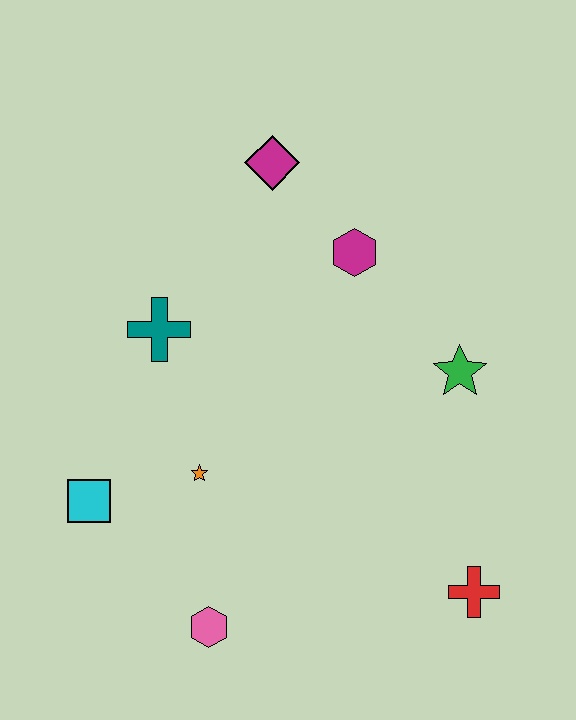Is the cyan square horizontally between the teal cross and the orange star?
No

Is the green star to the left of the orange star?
No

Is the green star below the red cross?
No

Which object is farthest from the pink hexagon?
The magenta diamond is farthest from the pink hexagon.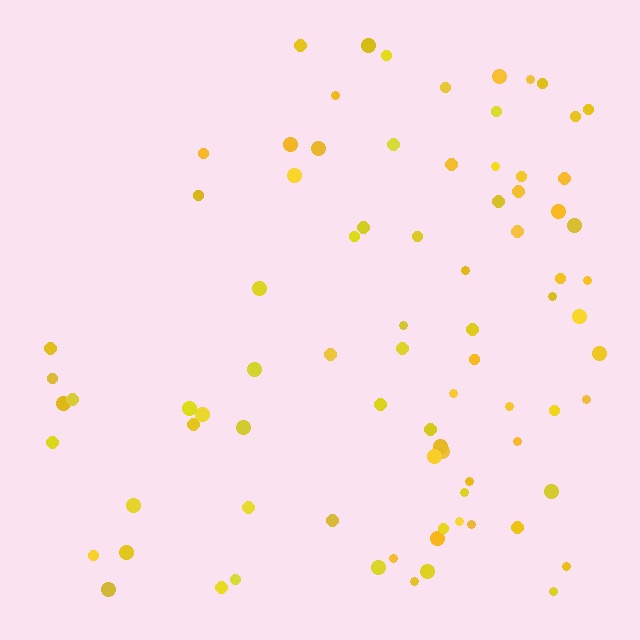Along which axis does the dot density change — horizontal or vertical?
Horizontal.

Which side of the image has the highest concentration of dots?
The right.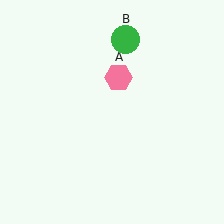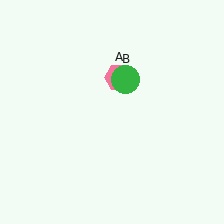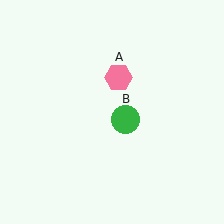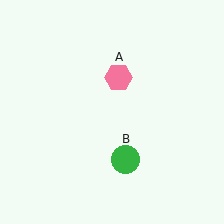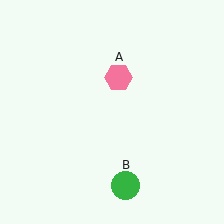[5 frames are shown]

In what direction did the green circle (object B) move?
The green circle (object B) moved down.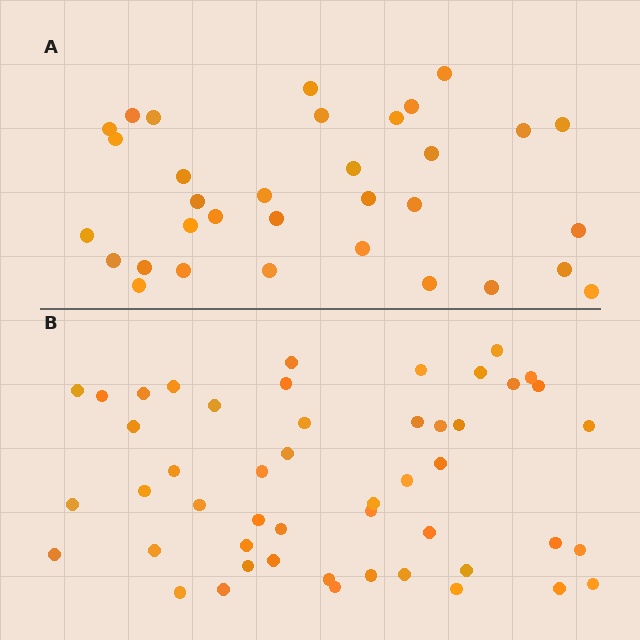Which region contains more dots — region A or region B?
Region B (the bottom region) has more dots.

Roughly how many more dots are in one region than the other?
Region B has approximately 15 more dots than region A.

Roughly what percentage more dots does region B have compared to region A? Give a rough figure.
About 50% more.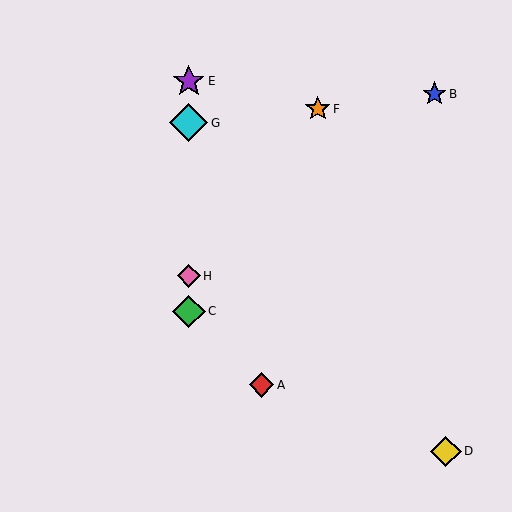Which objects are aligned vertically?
Objects C, E, G, H are aligned vertically.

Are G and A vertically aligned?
No, G is at x≈189 and A is at x≈261.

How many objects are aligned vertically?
4 objects (C, E, G, H) are aligned vertically.